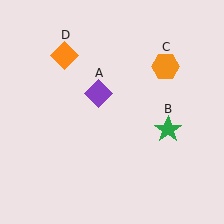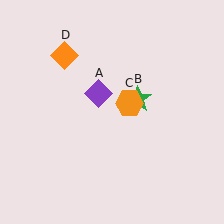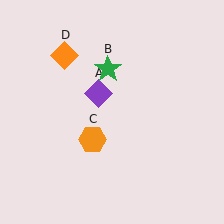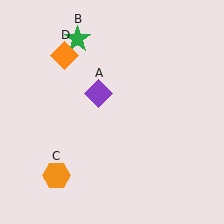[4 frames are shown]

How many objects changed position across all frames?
2 objects changed position: green star (object B), orange hexagon (object C).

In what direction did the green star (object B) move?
The green star (object B) moved up and to the left.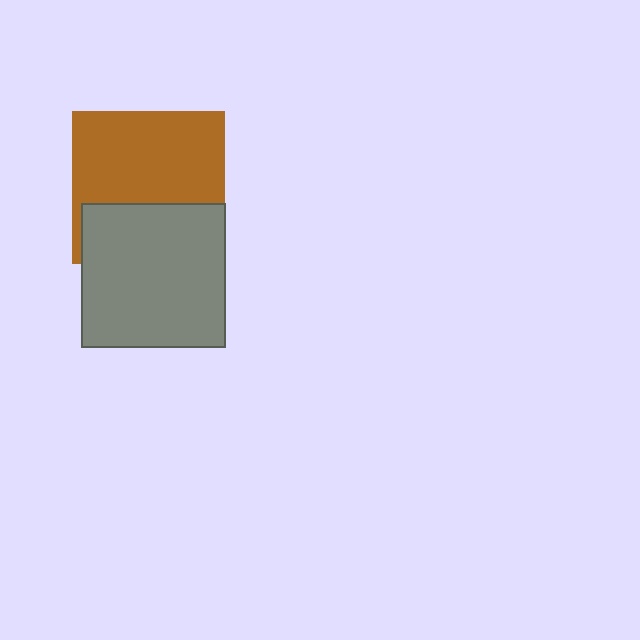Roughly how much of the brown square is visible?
About half of it is visible (roughly 63%).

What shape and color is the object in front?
The object in front is a gray square.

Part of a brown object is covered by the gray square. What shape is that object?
It is a square.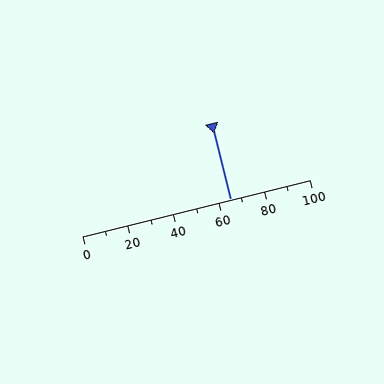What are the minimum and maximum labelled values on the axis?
The axis runs from 0 to 100.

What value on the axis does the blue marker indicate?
The marker indicates approximately 65.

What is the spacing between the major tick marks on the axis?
The major ticks are spaced 20 apart.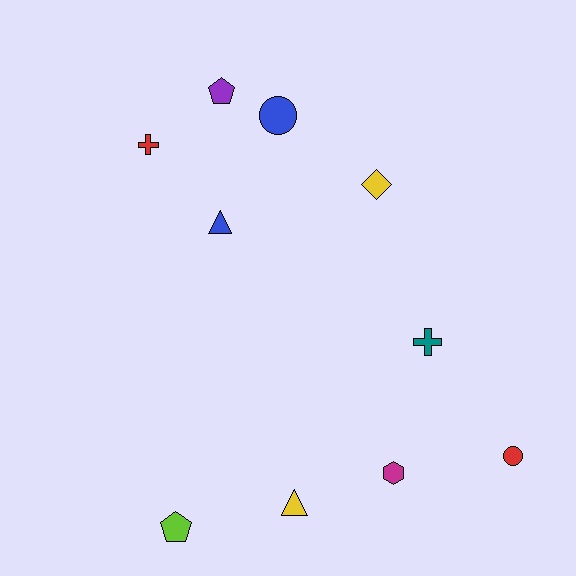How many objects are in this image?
There are 10 objects.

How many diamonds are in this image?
There is 1 diamond.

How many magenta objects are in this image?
There is 1 magenta object.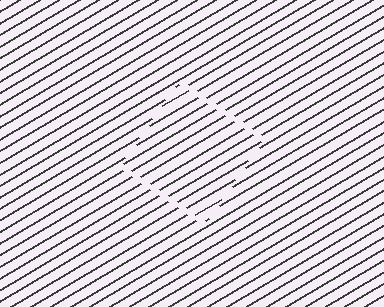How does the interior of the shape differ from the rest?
The interior of the shape contains the same grating, shifted by half a period — the contour is defined by the phase discontinuity where line-ends from the inner and outer gratings abut.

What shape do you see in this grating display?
An illusory square. The interior of the shape contains the same grating, shifted by half a period — the contour is defined by the phase discontinuity where line-ends from the inner and outer gratings abut.